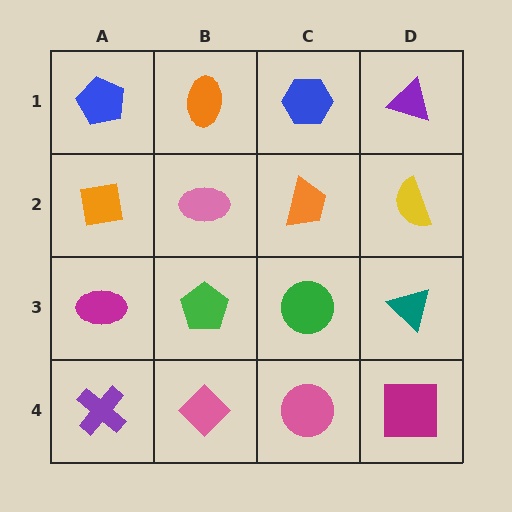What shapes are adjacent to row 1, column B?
A pink ellipse (row 2, column B), a blue pentagon (row 1, column A), a blue hexagon (row 1, column C).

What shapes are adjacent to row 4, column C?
A green circle (row 3, column C), a pink diamond (row 4, column B), a magenta square (row 4, column D).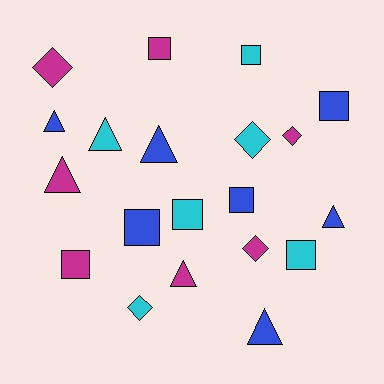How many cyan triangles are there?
There is 1 cyan triangle.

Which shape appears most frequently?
Square, with 8 objects.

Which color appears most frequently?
Blue, with 7 objects.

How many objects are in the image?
There are 20 objects.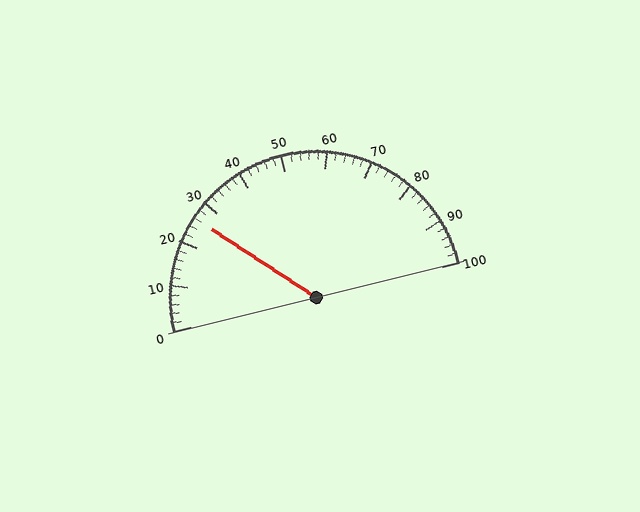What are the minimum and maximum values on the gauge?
The gauge ranges from 0 to 100.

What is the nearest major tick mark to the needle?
The nearest major tick mark is 30.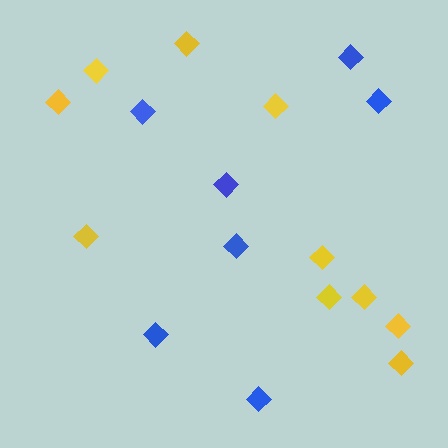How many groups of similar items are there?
There are 2 groups: one group of yellow diamonds (10) and one group of blue diamonds (7).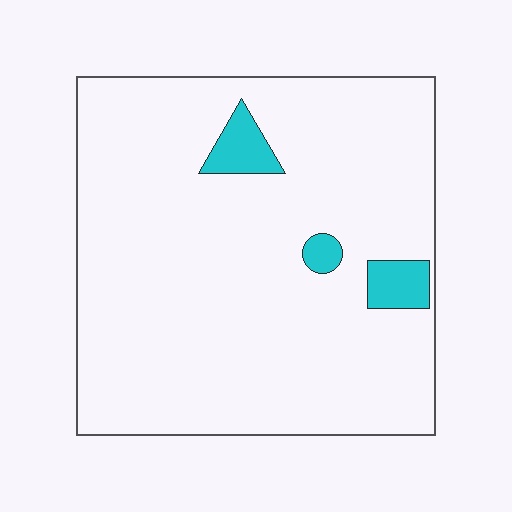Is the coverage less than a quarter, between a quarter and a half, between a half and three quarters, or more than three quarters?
Less than a quarter.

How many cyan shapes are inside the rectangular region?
3.